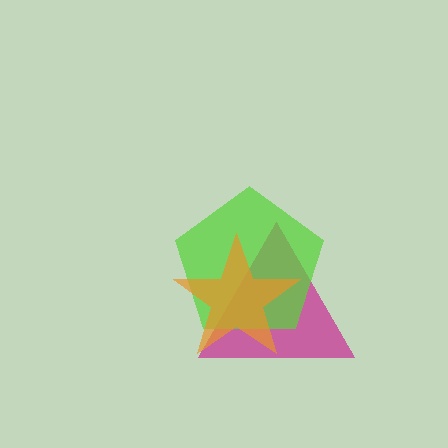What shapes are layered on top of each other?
The layered shapes are: a magenta triangle, a lime pentagon, an orange star.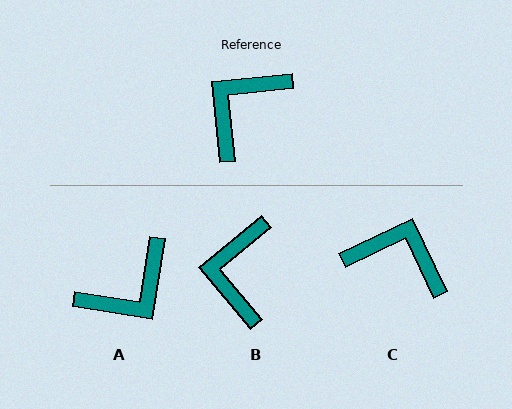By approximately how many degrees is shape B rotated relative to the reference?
Approximately 34 degrees counter-clockwise.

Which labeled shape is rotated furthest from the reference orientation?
A, about 165 degrees away.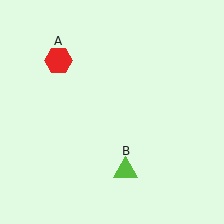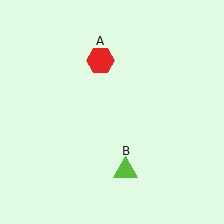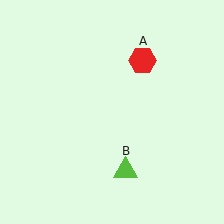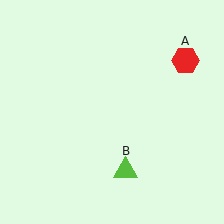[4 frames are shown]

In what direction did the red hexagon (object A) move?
The red hexagon (object A) moved right.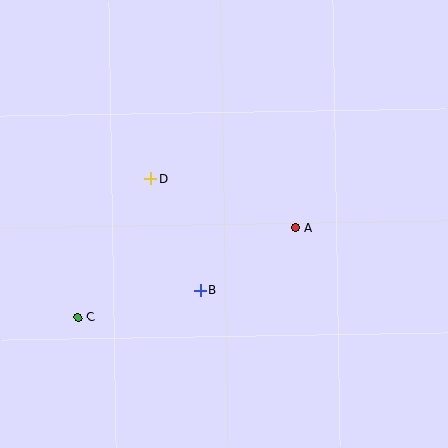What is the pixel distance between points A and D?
The distance between A and D is 152 pixels.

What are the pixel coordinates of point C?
Point C is at (78, 318).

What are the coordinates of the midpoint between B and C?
The midpoint between B and C is at (139, 304).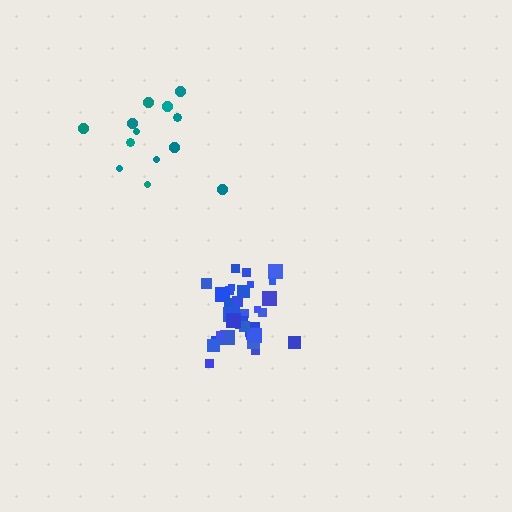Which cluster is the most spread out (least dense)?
Teal.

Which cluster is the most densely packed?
Blue.